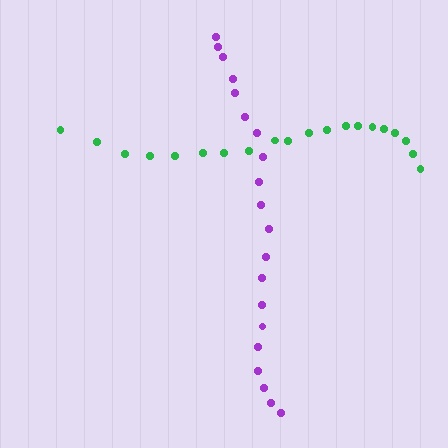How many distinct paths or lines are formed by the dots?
There are 2 distinct paths.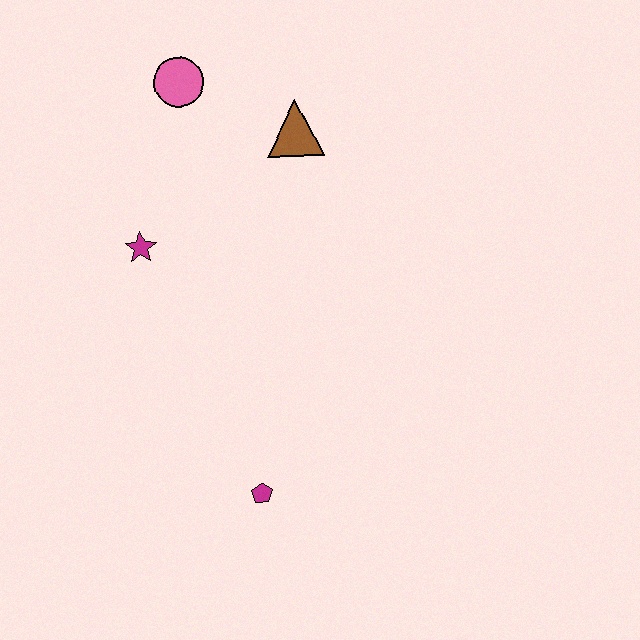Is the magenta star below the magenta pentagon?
No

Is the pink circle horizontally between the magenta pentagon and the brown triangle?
No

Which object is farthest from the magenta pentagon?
The pink circle is farthest from the magenta pentagon.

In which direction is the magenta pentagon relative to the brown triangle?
The magenta pentagon is below the brown triangle.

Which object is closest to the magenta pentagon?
The magenta star is closest to the magenta pentagon.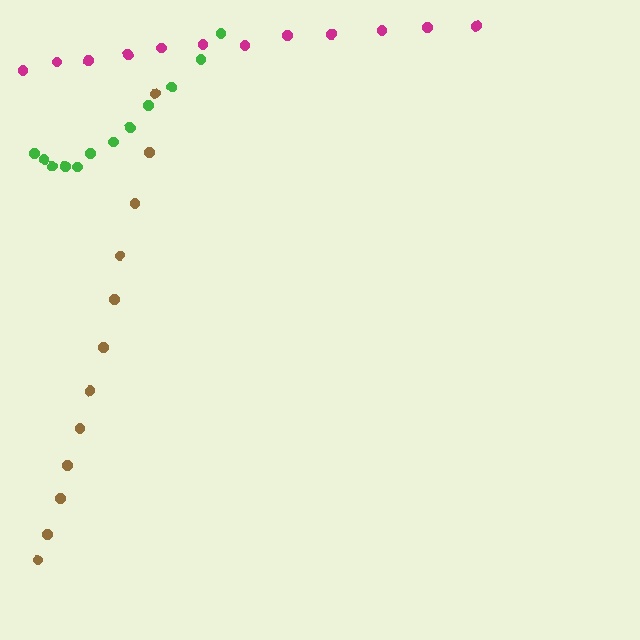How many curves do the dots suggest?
There are 3 distinct paths.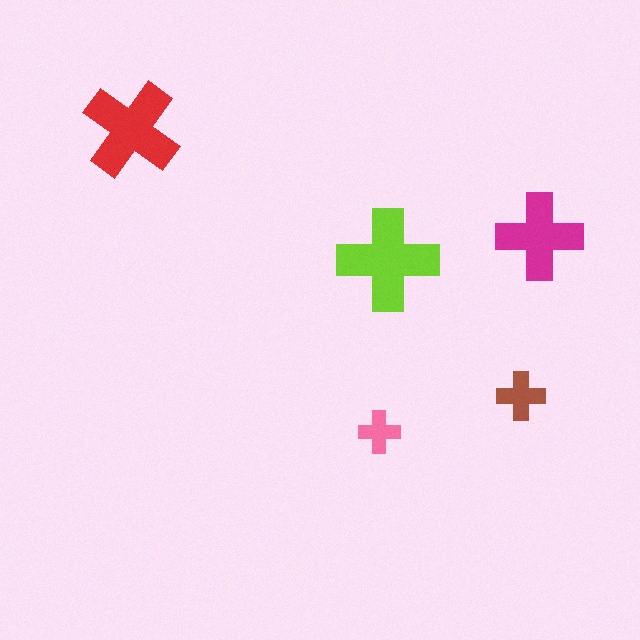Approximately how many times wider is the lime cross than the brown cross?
About 2 times wider.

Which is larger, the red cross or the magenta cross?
The red one.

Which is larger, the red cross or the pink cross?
The red one.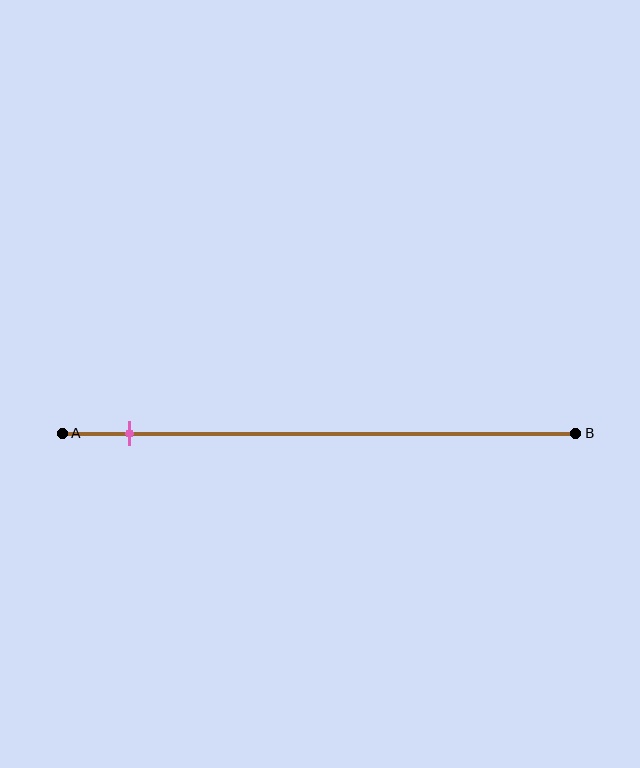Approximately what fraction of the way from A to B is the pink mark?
The pink mark is approximately 15% of the way from A to B.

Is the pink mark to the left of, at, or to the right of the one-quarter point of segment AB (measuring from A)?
The pink mark is to the left of the one-quarter point of segment AB.